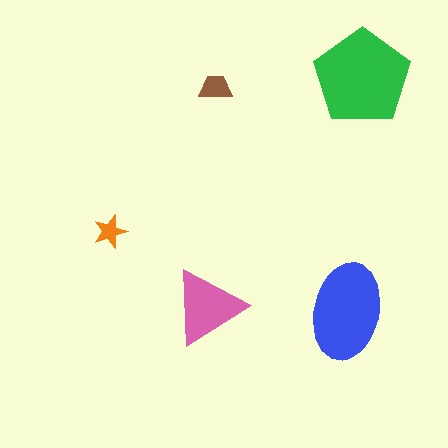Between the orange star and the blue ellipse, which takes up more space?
The blue ellipse.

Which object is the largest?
The green pentagon.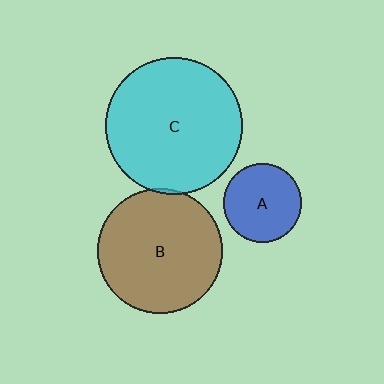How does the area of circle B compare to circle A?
Approximately 2.5 times.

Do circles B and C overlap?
Yes.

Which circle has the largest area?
Circle C (cyan).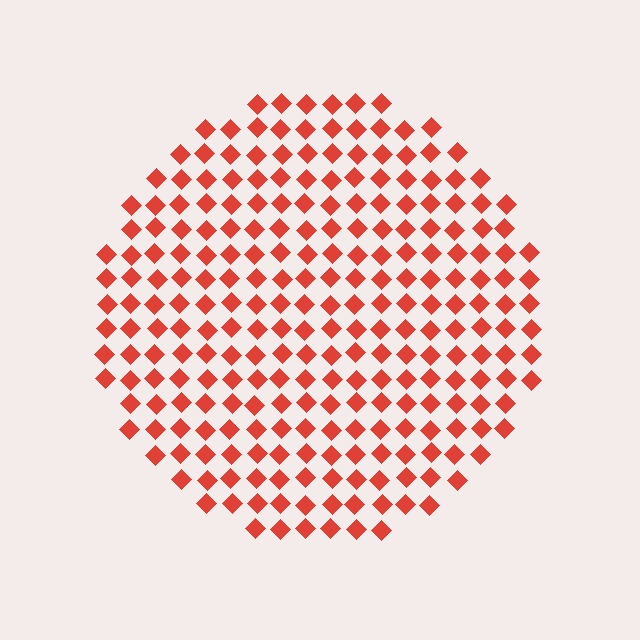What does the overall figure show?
The overall figure shows a circle.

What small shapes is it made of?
It is made of small diamonds.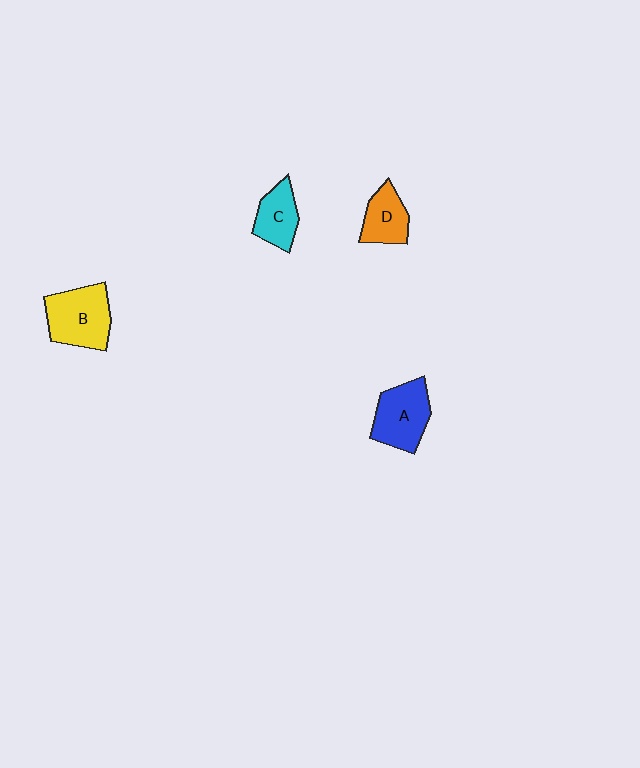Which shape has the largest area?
Shape B (yellow).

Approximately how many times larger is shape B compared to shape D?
Approximately 1.6 times.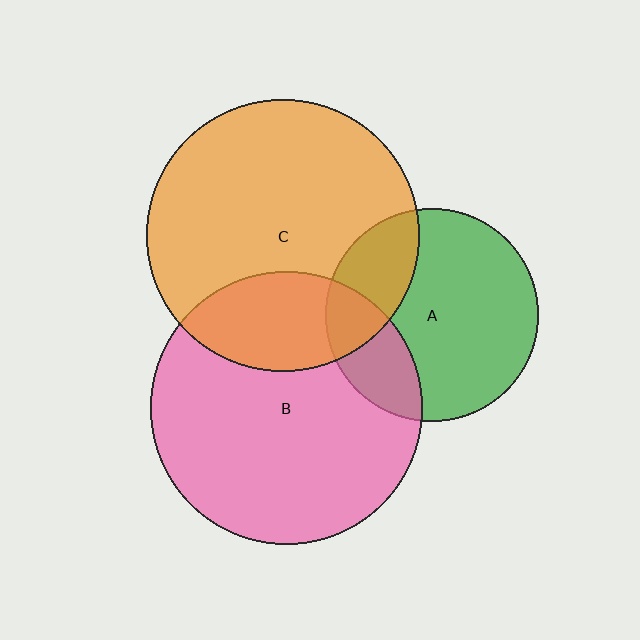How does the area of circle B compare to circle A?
Approximately 1.6 times.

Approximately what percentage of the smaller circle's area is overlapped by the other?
Approximately 25%.